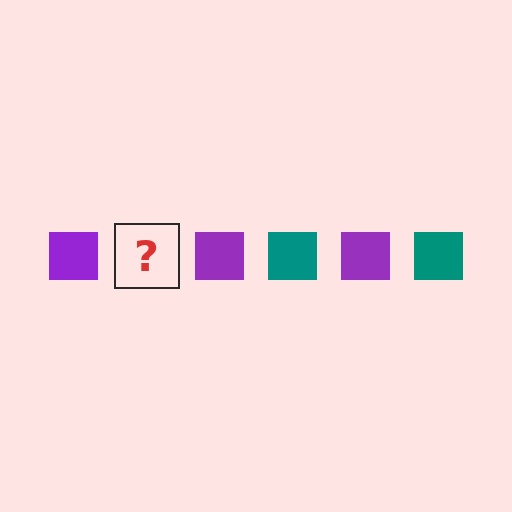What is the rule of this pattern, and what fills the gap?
The rule is that the pattern cycles through purple, teal squares. The gap should be filled with a teal square.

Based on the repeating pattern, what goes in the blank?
The blank should be a teal square.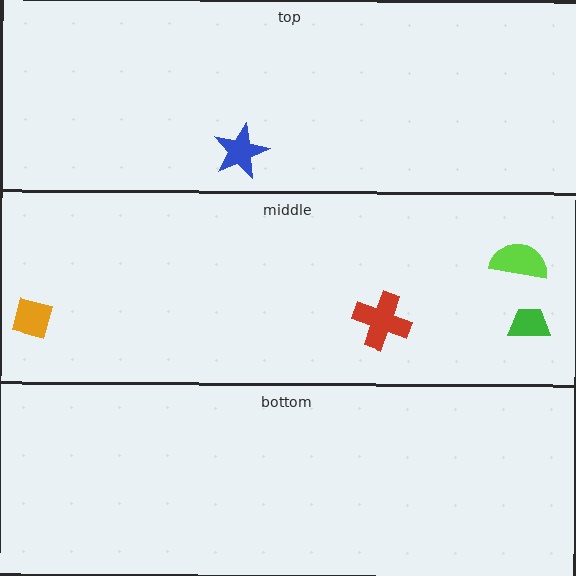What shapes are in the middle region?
The orange diamond, the lime semicircle, the red cross, the green trapezoid.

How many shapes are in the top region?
1.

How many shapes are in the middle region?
4.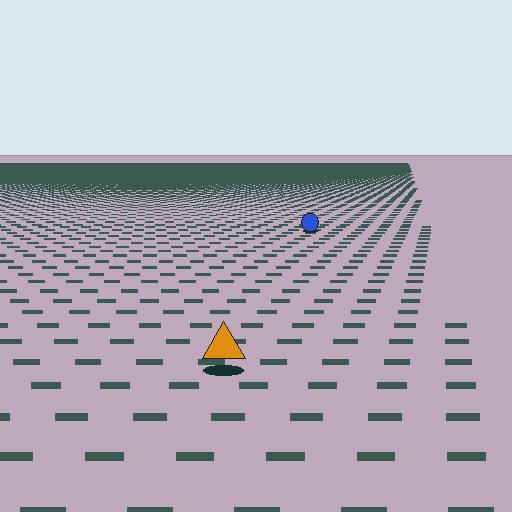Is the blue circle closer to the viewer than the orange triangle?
No. The orange triangle is closer — you can tell from the texture gradient: the ground texture is coarser near it.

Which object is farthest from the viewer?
The blue circle is farthest from the viewer. It appears smaller and the ground texture around it is denser.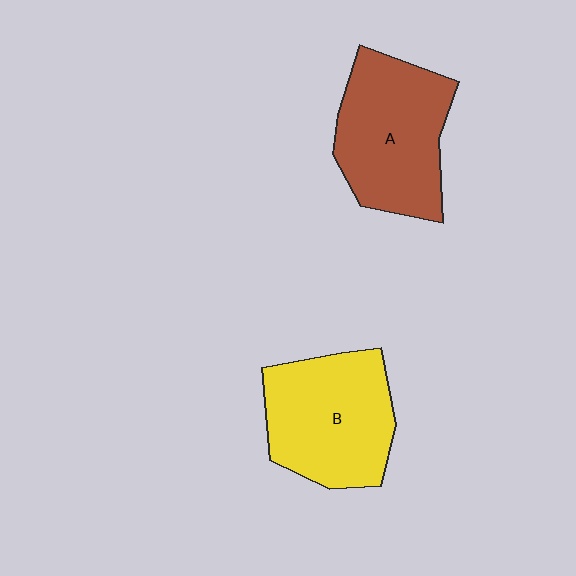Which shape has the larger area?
Shape A (brown).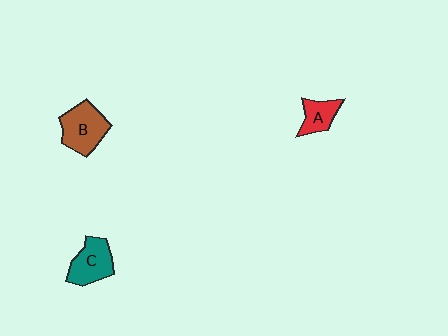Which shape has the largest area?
Shape B (brown).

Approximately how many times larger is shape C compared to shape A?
Approximately 1.5 times.